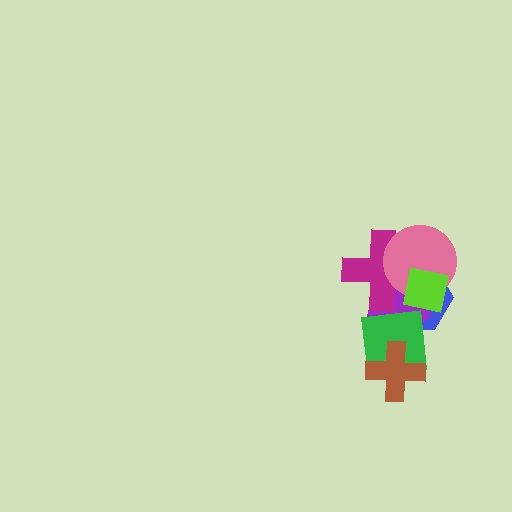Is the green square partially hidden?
Yes, it is partially covered by another shape.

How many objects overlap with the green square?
4 objects overlap with the green square.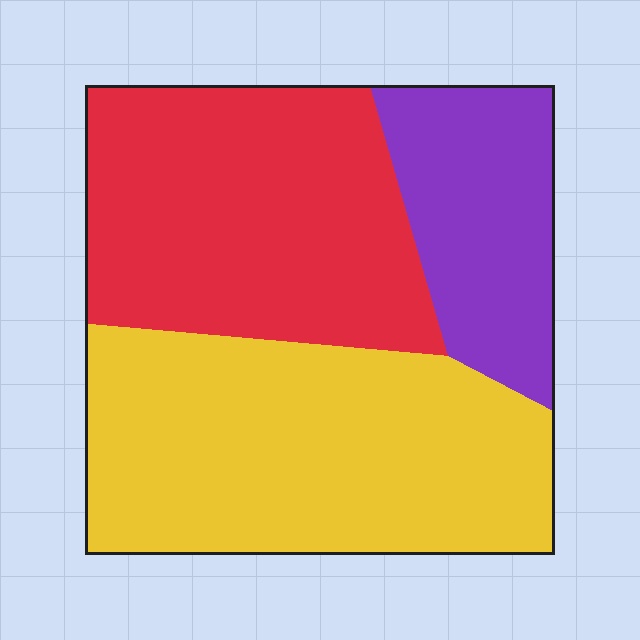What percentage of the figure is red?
Red takes up about three eighths (3/8) of the figure.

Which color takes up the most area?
Yellow, at roughly 45%.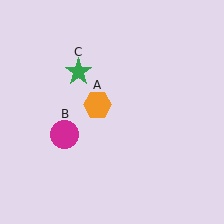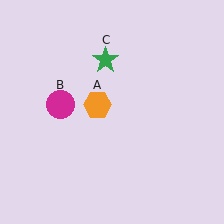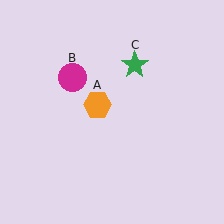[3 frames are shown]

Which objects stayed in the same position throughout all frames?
Orange hexagon (object A) remained stationary.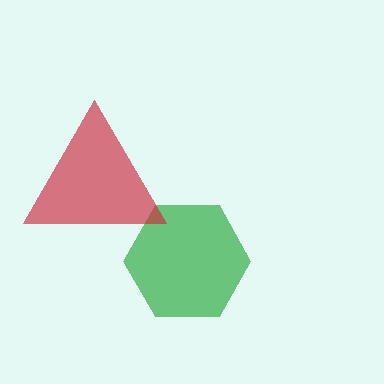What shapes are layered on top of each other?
The layered shapes are: a green hexagon, a red triangle.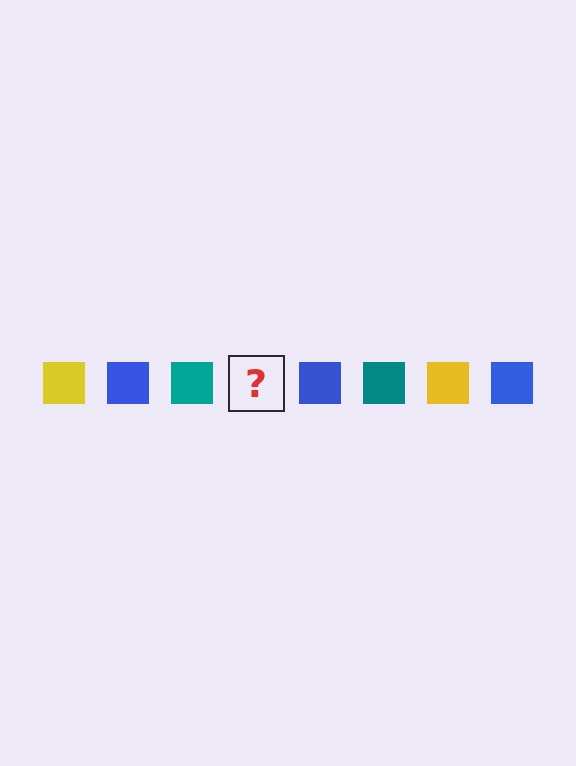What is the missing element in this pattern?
The missing element is a yellow square.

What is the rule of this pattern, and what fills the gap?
The rule is that the pattern cycles through yellow, blue, teal squares. The gap should be filled with a yellow square.